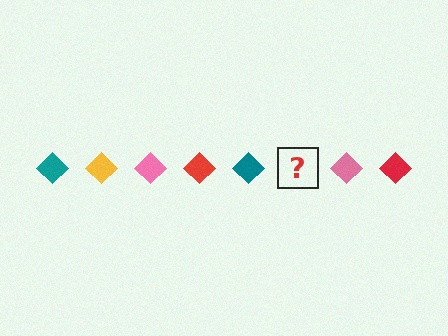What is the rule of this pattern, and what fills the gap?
The rule is that the pattern cycles through teal, yellow, pink, red diamonds. The gap should be filled with a yellow diamond.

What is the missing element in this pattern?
The missing element is a yellow diamond.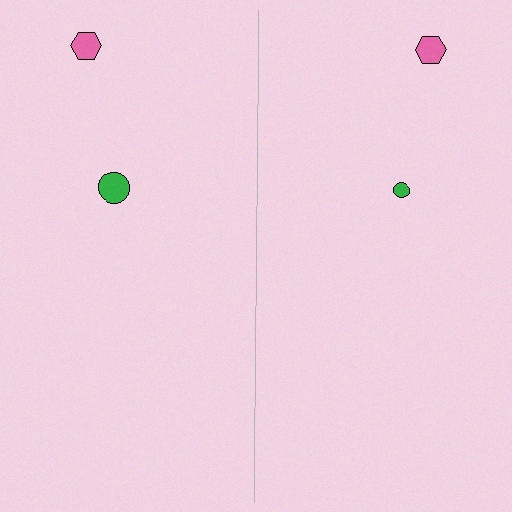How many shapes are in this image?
There are 4 shapes in this image.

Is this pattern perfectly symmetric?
No, the pattern is not perfectly symmetric. The green circle on the right side has a different size than its mirror counterpart.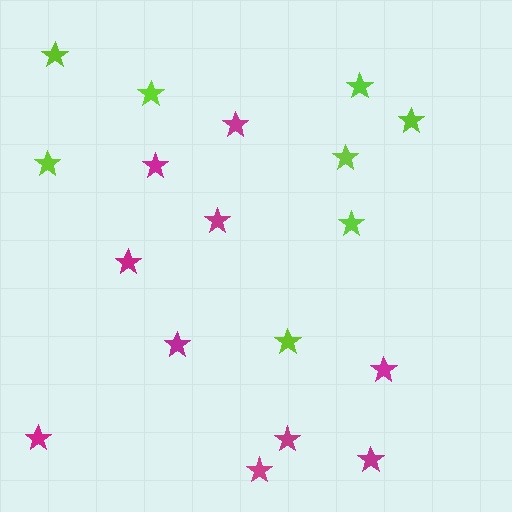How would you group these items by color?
There are 2 groups: one group of magenta stars (10) and one group of lime stars (8).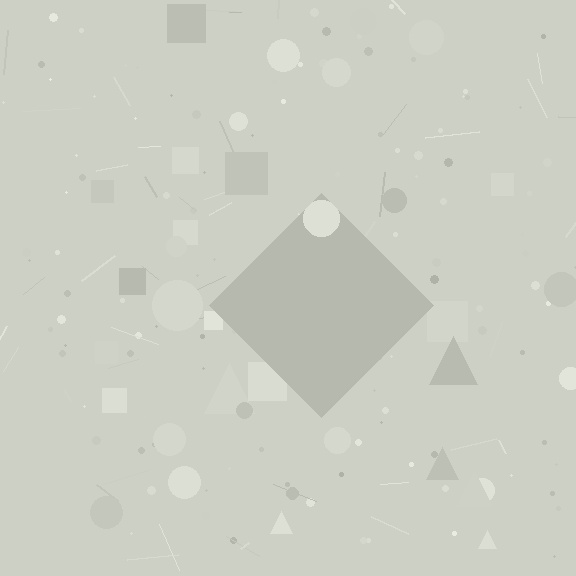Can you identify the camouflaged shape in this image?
The camouflaged shape is a diamond.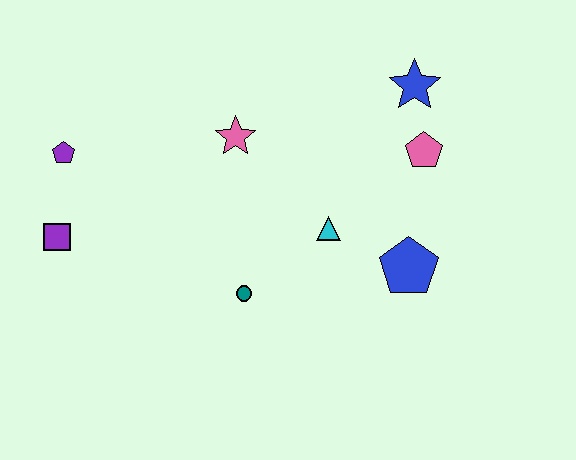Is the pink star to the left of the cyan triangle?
Yes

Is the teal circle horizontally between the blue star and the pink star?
Yes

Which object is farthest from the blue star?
The purple square is farthest from the blue star.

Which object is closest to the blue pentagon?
The cyan triangle is closest to the blue pentagon.